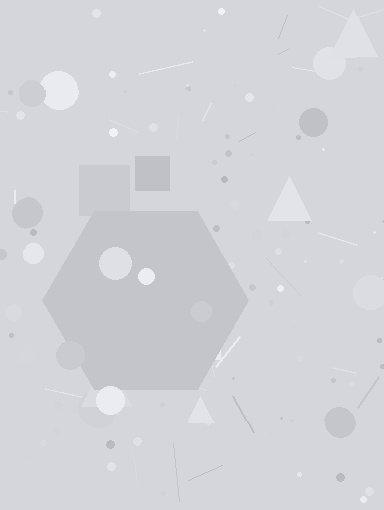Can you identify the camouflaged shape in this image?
The camouflaged shape is a hexagon.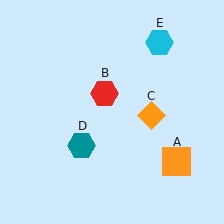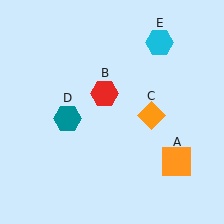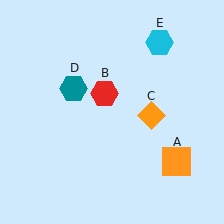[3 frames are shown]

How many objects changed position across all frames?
1 object changed position: teal hexagon (object D).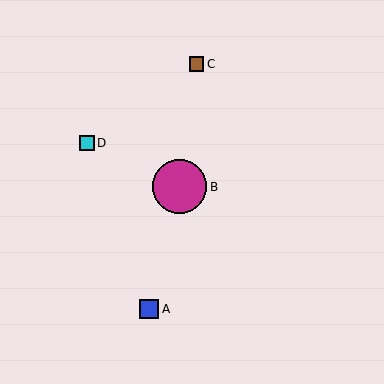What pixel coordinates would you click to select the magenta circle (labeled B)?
Click at (180, 187) to select the magenta circle B.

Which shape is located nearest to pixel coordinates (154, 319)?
The blue square (labeled A) at (149, 309) is nearest to that location.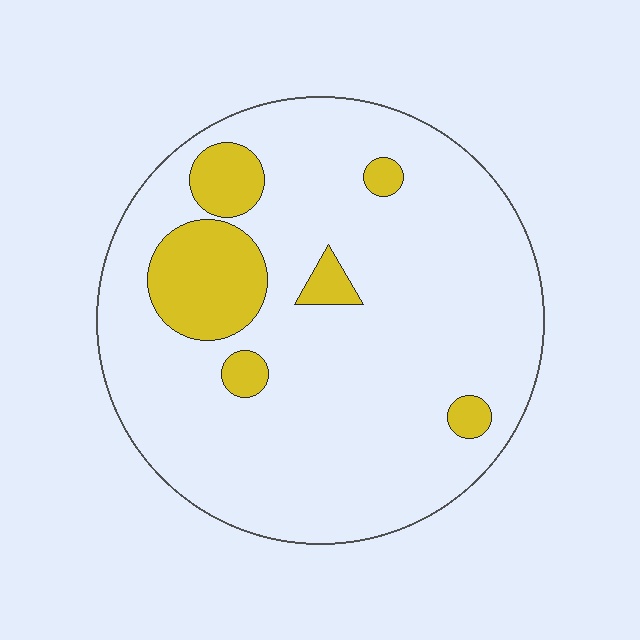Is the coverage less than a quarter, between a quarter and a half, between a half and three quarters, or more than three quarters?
Less than a quarter.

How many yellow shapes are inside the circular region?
6.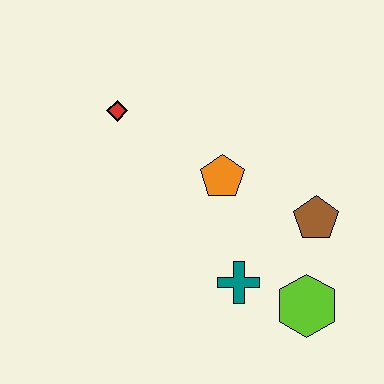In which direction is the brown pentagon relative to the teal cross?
The brown pentagon is to the right of the teal cross.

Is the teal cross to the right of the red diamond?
Yes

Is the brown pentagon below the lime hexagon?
No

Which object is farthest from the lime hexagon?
The red diamond is farthest from the lime hexagon.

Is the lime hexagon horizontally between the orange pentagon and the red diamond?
No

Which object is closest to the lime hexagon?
The teal cross is closest to the lime hexagon.